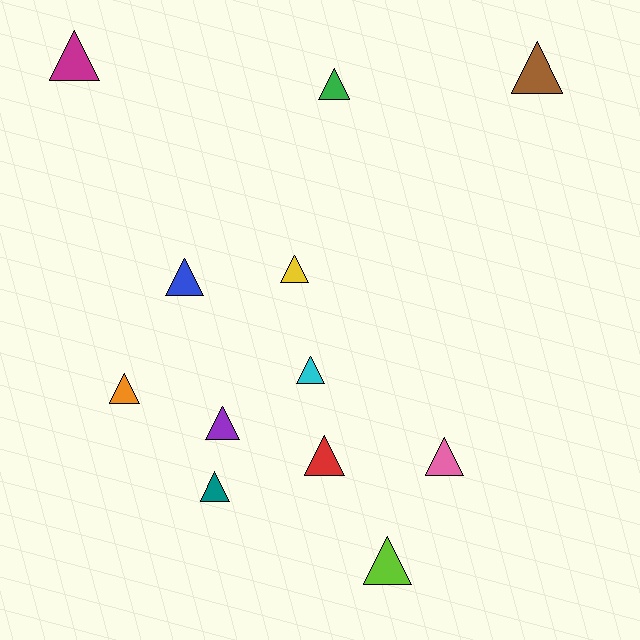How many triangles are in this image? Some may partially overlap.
There are 12 triangles.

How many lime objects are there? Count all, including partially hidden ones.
There is 1 lime object.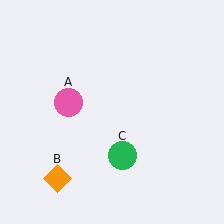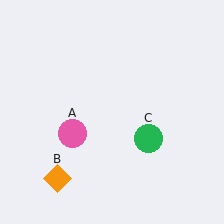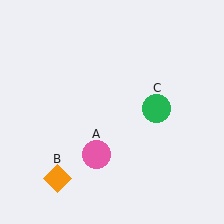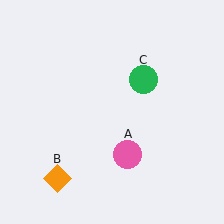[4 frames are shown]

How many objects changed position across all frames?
2 objects changed position: pink circle (object A), green circle (object C).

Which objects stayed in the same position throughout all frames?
Orange diamond (object B) remained stationary.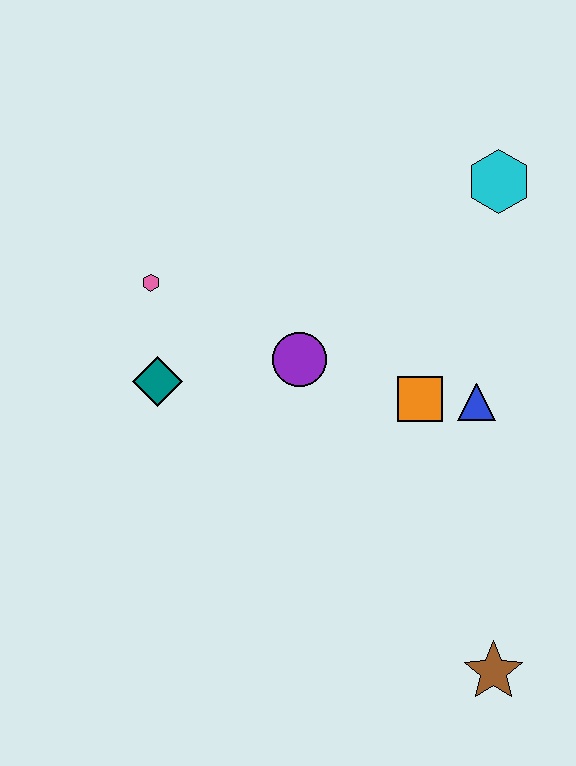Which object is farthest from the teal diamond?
The brown star is farthest from the teal diamond.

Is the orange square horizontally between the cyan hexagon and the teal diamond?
Yes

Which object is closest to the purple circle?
The orange square is closest to the purple circle.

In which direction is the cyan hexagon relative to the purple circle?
The cyan hexagon is to the right of the purple circle.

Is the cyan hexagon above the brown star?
Yes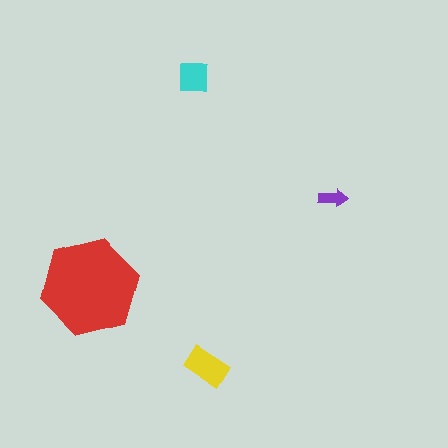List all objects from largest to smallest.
The red hexagon, the yellow rectangle, the cyan square, the purple arrow.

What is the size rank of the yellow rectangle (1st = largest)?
2nd.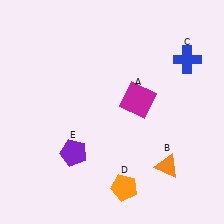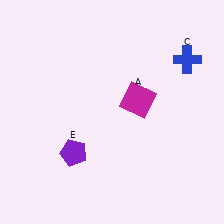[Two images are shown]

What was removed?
The orange triangle (B), the orange pentagon (D) were removed in Image 2.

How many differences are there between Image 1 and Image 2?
There are 2 differences between the two images.